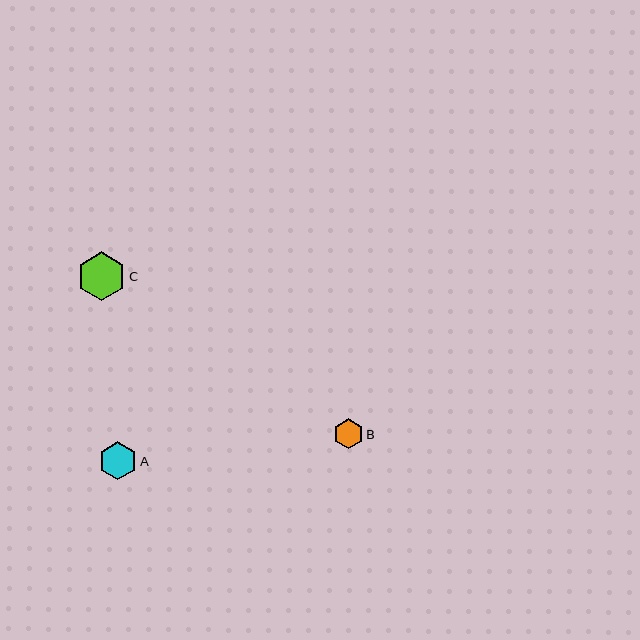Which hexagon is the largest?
Hexagon C is the largest with a size of approximately 49 pixels.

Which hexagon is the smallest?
Hexagon B is the smallest with a size of approximately 30 pixels.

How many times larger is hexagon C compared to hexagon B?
Hexagon C is approximately 1.6 times the size of hexagon B.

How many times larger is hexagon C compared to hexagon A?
Hexagon C is approximately 1.3 times the size of hexagon A.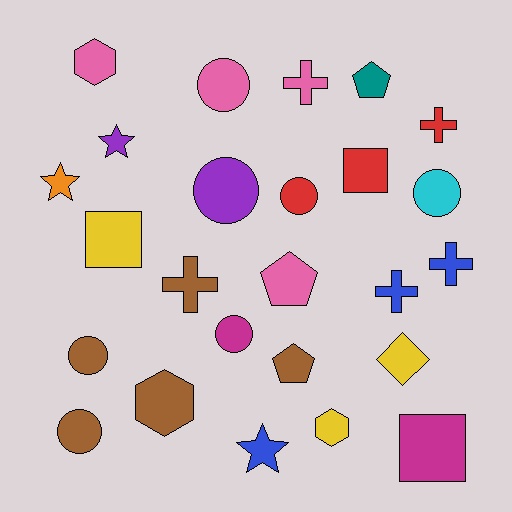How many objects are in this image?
There are 25 objects.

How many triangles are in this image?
There are no triangles.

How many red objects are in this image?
There are 3 red objects.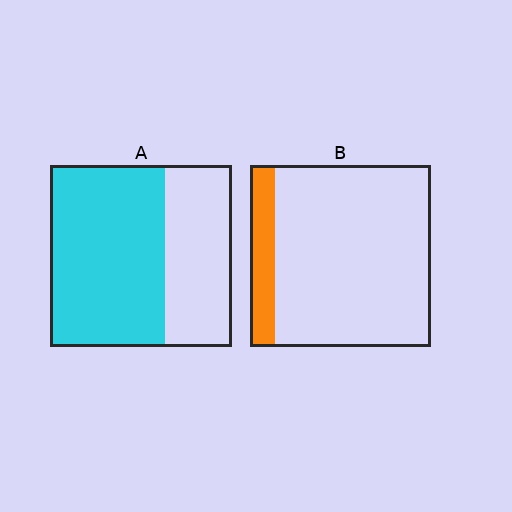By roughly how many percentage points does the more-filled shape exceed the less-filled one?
By roughly 50 percentage points (A over B).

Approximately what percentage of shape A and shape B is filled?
A is approximately 65% and B is approximately 15%.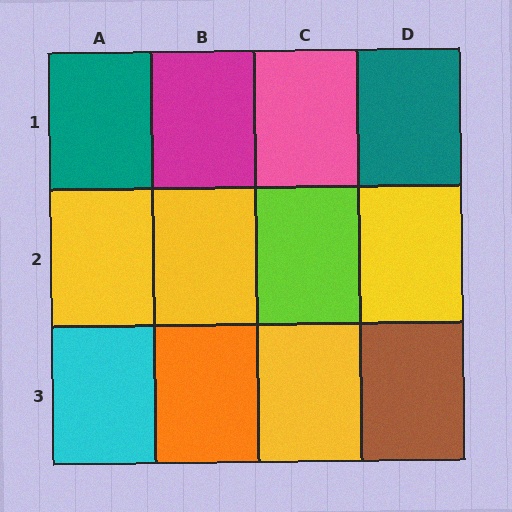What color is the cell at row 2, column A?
Yellow.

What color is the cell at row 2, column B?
Yellow.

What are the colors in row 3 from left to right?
Cyan, orange, yellow, brown.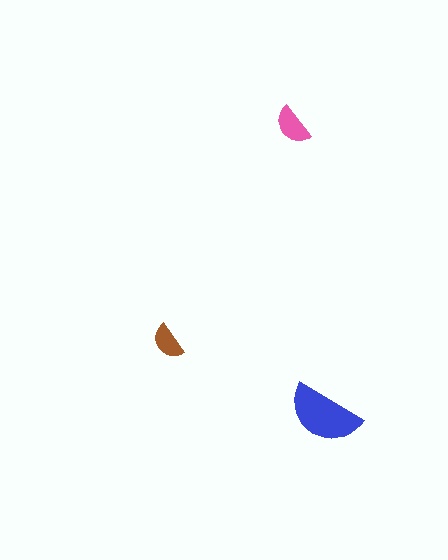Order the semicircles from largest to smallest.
the blue one, the pink one, the brown one.